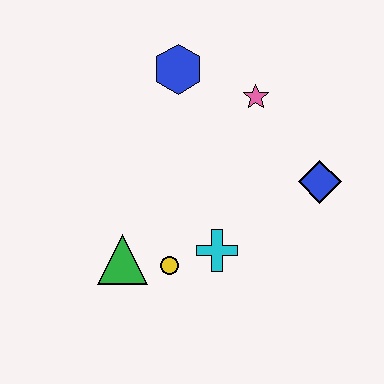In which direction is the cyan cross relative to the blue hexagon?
The cyan cross is below the blue hexagon.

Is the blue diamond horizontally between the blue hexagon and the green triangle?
No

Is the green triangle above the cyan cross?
No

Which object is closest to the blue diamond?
The pink star is closest to the blue diamond.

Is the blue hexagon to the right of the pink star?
No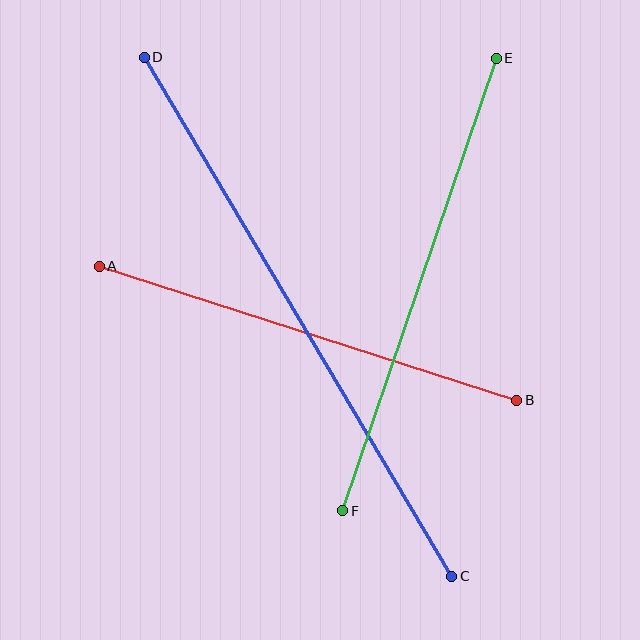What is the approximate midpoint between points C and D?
The midpoint is at approximately (298, 317) pixels.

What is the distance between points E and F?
The distance is approximately 477 pixels.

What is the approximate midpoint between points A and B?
The midpoint is at approximately (308, 333) pixels.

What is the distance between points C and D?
The distance is approximately 603 pixels.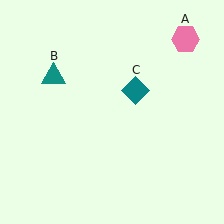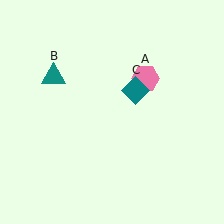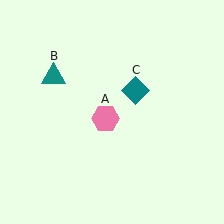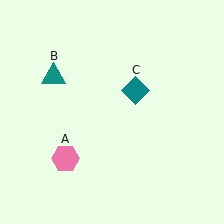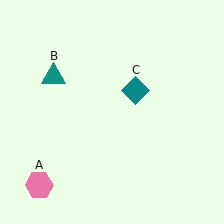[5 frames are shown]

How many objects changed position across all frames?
1 object changed position: pink hexagon (object A).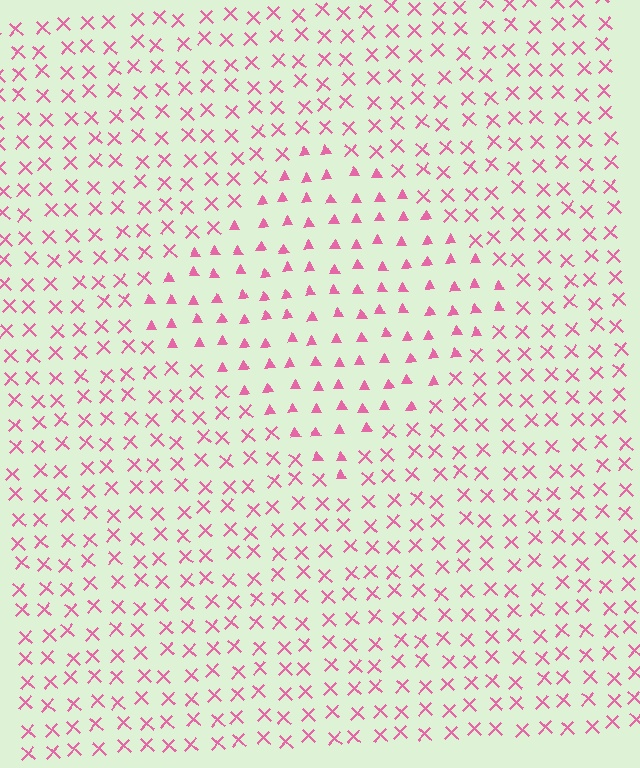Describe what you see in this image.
The image is filled with small pink elements arranged in a uniform grid. A diamond-shaped region contains triangles, while the surrounding area contains X marks. The boundary is defined purely by the change in element shape.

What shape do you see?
I see a diamond.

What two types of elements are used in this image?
The image uses triangles inside the diamond region and X marks outside it.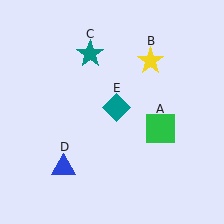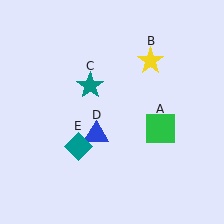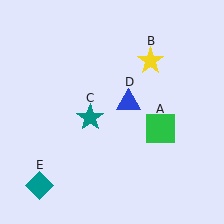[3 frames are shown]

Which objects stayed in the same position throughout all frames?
Green square (object A) and yellow star (object B) remained stationary.